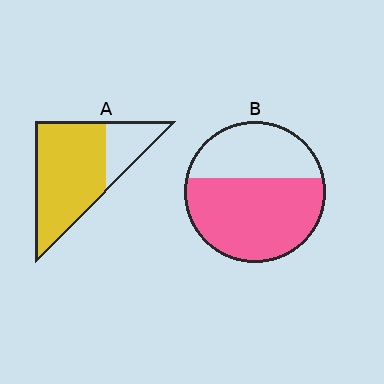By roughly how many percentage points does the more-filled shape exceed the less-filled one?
By roughly 15 percentage points (A over B).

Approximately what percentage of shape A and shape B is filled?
A is approximately 75% and B is approximately 60%.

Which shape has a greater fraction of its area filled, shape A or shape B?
Shape A.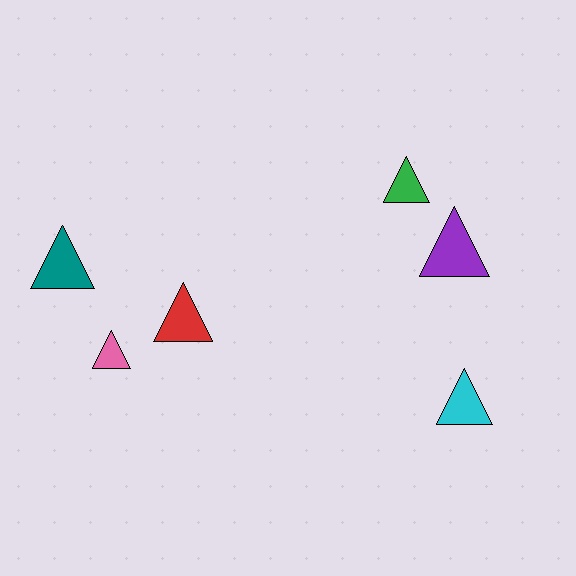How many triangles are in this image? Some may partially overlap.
There are 6 triangles.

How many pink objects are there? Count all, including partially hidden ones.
There is 1 pink object.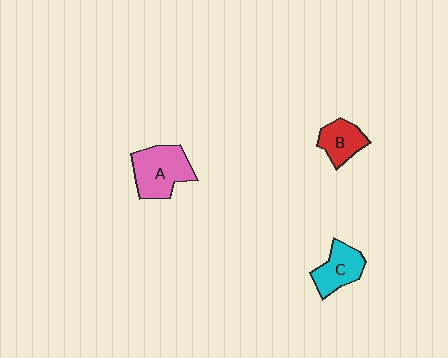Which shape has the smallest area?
Shape B (red).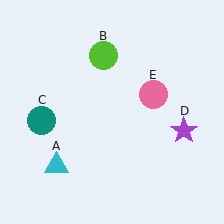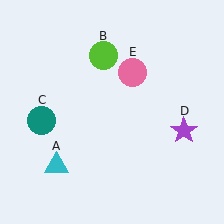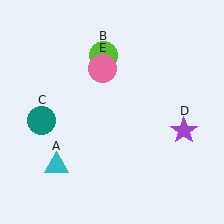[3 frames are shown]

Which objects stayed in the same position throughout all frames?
Cyan triangle (object A) and lime circle (object B) and teal circle (object C) and purple star (object D) remained stationary.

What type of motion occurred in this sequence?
The pink circle (object E) rotated counterclockwise around the center of the scene.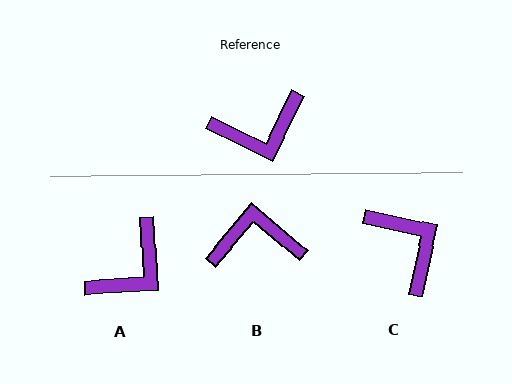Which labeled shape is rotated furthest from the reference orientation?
B, about 167 degrees away.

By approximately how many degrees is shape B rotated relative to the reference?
Approximately 167 degrees counter-clockwise.